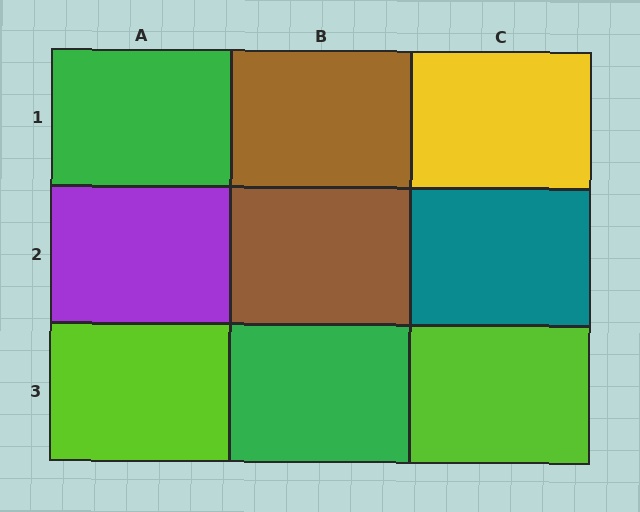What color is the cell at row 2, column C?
Teal.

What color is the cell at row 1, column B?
Brown.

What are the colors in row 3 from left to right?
Lime, green, lime.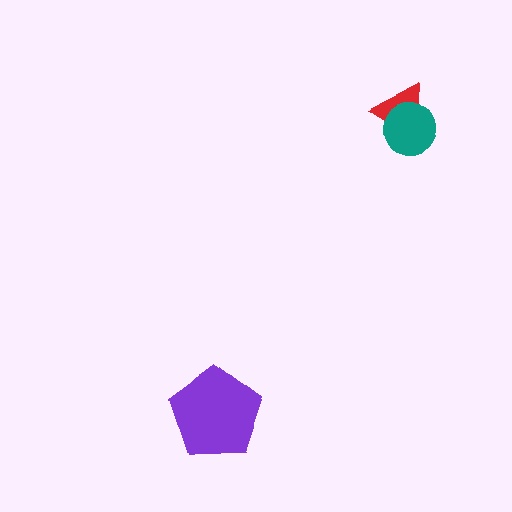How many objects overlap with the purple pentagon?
0 objects overlap with the purple pentagon.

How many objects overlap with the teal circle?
1 object overlaps with the teal circle.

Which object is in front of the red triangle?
The teal circle is in front of the red triangle.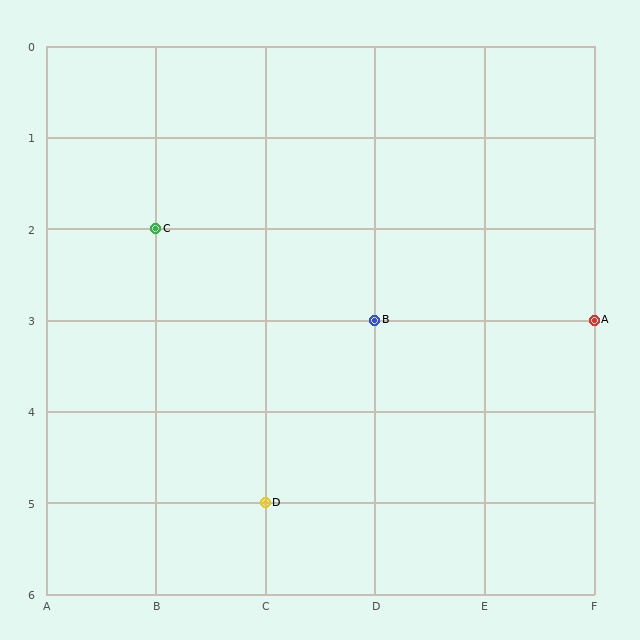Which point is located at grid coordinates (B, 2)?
Point C is at (B, 2).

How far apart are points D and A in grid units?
Points D and A are 3 columns and 2 rows apart (about 3.6 grid units diagonally).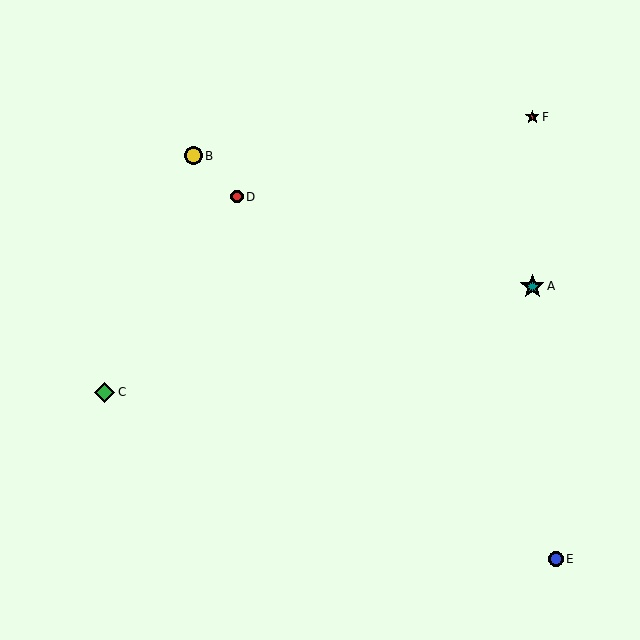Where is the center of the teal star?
The center of the teal star is at (532, 286).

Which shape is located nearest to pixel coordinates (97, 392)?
The green diamond (labeled C) at (105, 392) is nearest to that location.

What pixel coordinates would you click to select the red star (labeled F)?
Click at (532, 117) to select the red star F.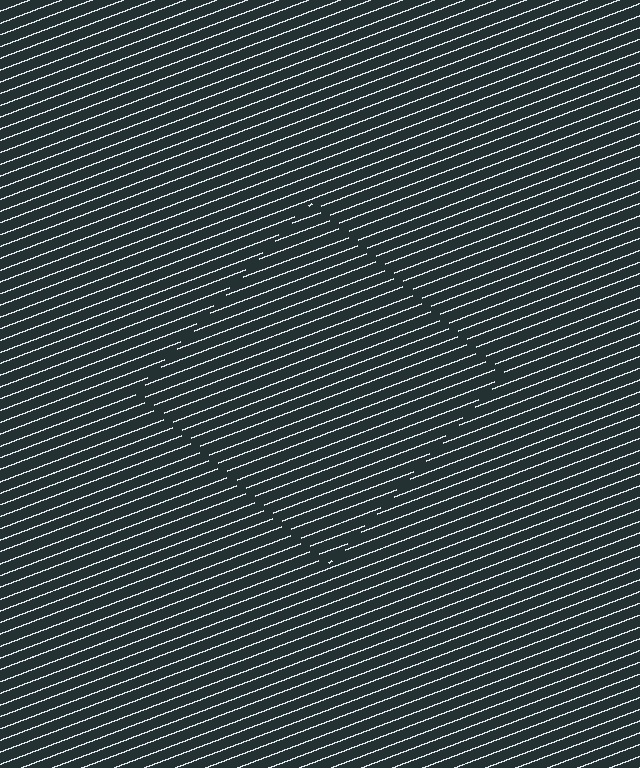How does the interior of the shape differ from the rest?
The interior of the shape contains the same grating, shifted by half a period — the contour is defined by the phase discontinuity where line-ends from the inner and outer gratings abut.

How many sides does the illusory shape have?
4 sides — the line-ends trace a square.